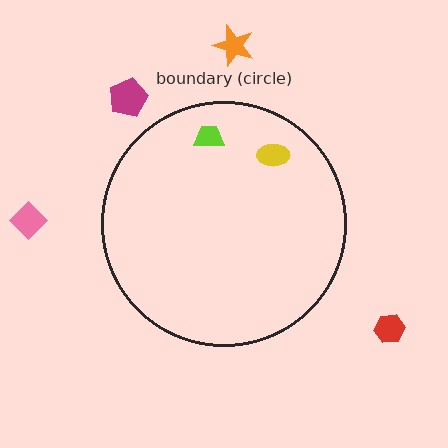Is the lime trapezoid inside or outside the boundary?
Inside.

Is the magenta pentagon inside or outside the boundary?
Outside.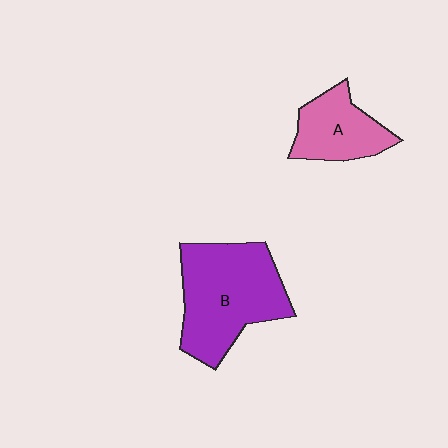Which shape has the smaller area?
Shape A (pink).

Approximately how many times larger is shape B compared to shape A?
Approximately 1.9 times.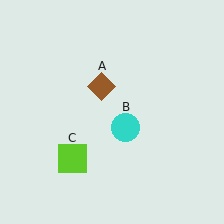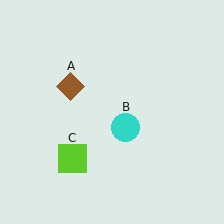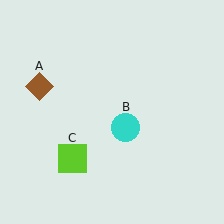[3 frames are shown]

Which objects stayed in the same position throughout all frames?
Cyan circle (object B) and lime square (object C) remained stationary.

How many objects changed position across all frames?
1 object changed position: brown diamond (object A).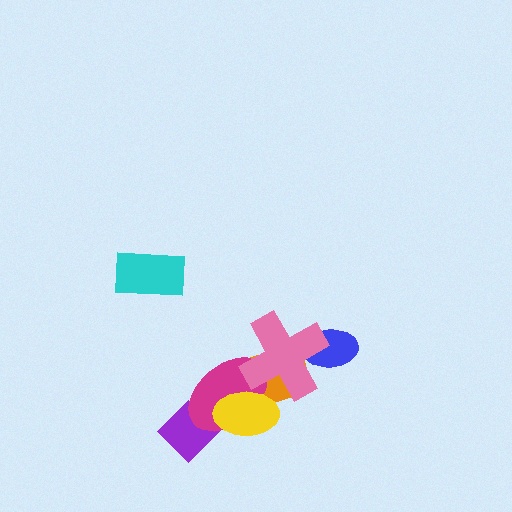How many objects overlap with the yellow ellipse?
3 objects overlap with the yellow ellipse.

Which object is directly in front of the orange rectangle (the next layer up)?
The magenta ellipse is directly in front of the orange rectangle.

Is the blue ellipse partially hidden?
Yes, it is partially covered by another shape.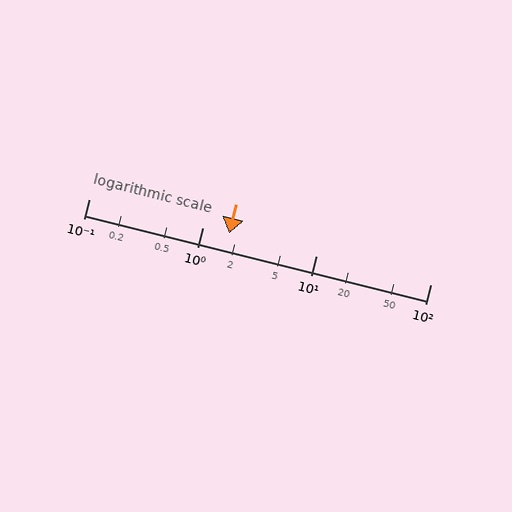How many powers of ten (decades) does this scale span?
The scale spans 3 decades, from 0.1 to 100.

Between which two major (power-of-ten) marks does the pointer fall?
The pointer is between 1 and 10.